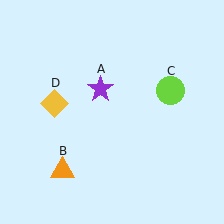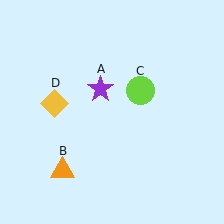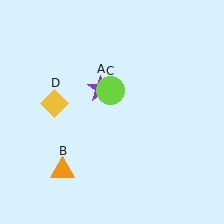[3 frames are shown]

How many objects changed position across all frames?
1 object changed position: lime circle (object C).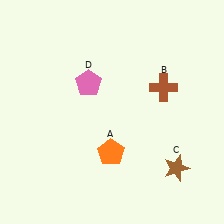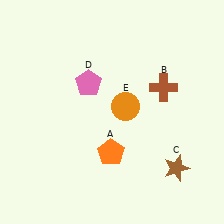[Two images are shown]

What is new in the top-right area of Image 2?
An orange circle (E) was added in the top-right area of Image 2.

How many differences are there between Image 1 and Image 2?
There is 1 difference between the two images.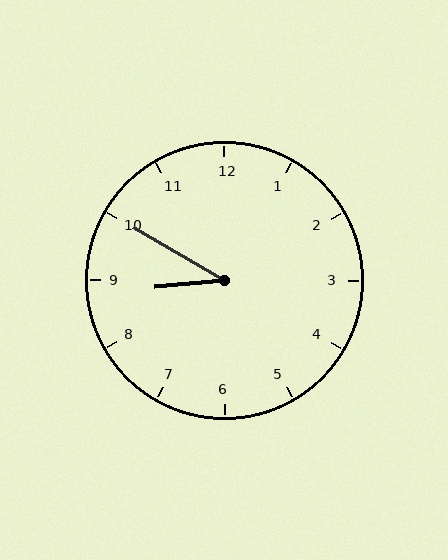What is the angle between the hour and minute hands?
Approximately 35 degrees.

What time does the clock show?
8:50.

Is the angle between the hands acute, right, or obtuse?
It is acute.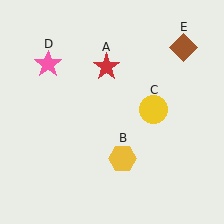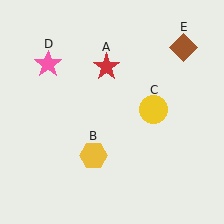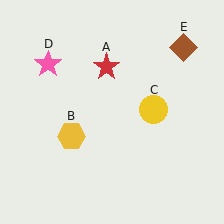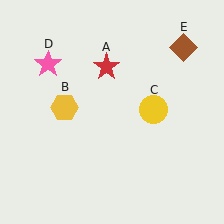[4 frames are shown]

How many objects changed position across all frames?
1 object changed position: yellow hexagon (object B).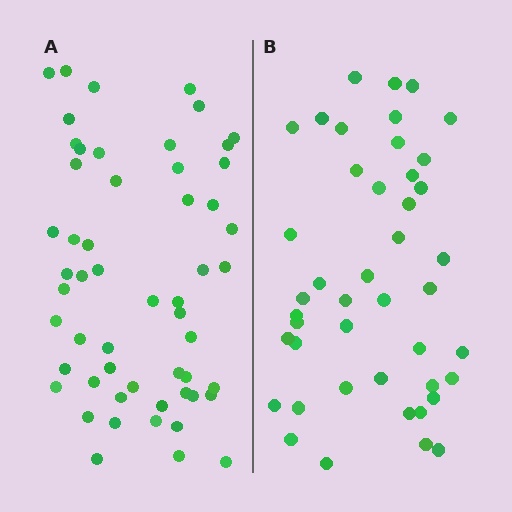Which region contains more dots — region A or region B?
Region A (the left region) has more dots.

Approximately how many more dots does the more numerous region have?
Region A has roughly 12 or so more dots than region B.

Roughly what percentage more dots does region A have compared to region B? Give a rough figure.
About 25% more.